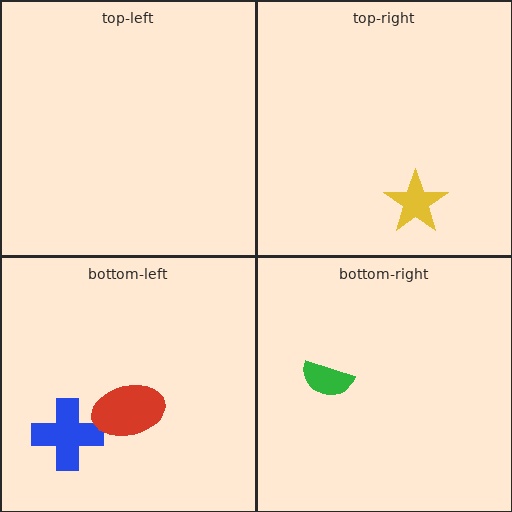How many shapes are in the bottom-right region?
1.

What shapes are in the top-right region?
The yellow star.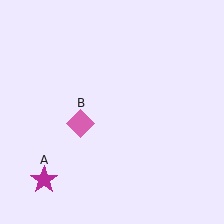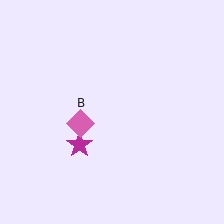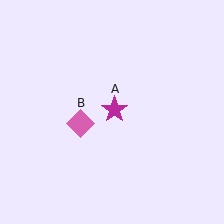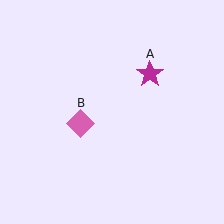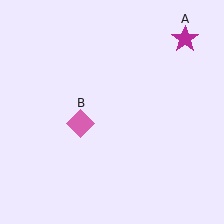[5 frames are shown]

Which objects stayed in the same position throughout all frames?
Pink diamond (object B) remained stationary.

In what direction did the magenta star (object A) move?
The magenta star (object A) moved up and to the right.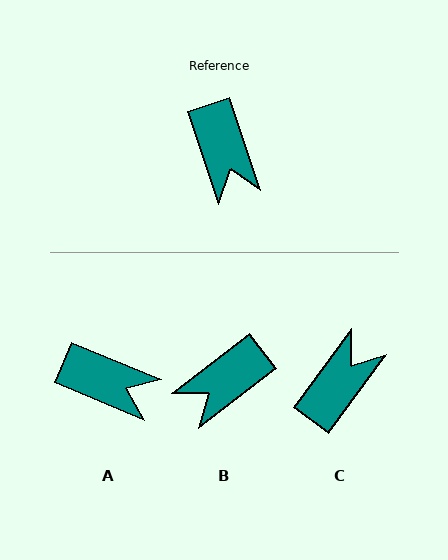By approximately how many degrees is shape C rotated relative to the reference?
Approximately 125 degrees counter-clockwise.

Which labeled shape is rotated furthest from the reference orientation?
C, about 125 degrees away.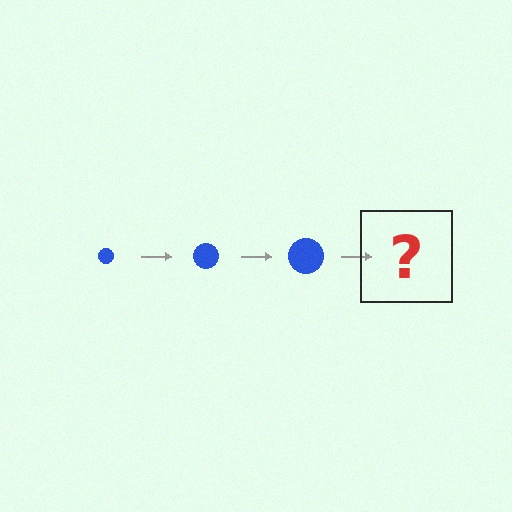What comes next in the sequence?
The next element should be a blue circle, larger than the previous one.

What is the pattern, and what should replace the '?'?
The pattern is that the circle gets progressively larger each step. The '?' should be a blue circle, larger than the previous one.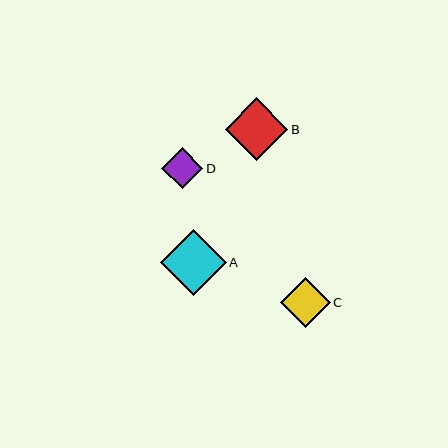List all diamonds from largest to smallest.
From largest to smallest: A, B, C, D.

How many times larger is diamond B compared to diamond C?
Diamond B is approximately 1.3 times the size of diamond C.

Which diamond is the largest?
Diamond A is the largest with a size of approximately 66 pixels.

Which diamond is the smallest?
Diamond D is the smallest with a size of approximately 41 pixels.